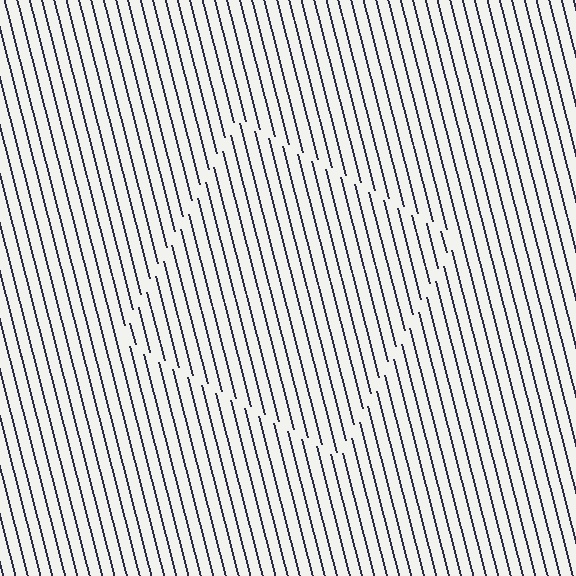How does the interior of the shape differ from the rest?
The interior of the shape contains the same grating, shifted by half a period — the contour is defined by the phase discontinuity where line-ends from the inner and outer gratings abut.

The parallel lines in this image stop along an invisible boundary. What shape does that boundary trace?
An illusory square. The interior of the shape contains the same grating, shifted by half a period — the contour is defined by the phase discontinuity where line-ends from the inner and outer gratings abut.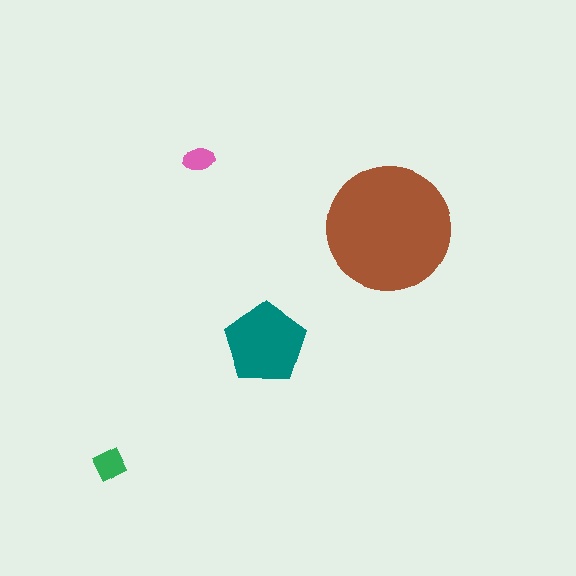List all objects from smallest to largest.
The pink ellipse, the green diamond, the teal pentagon, the brown circle.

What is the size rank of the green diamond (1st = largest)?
3rd.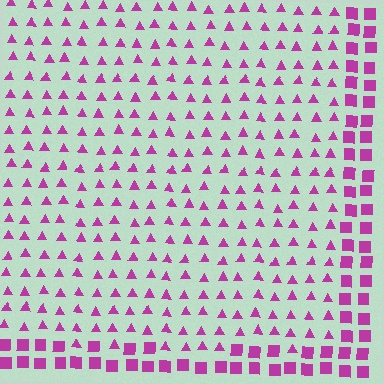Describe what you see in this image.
The image is filled with small magenta elements arranged in a uniform grid. A rectangle-shaped region contains triangles, while the surrounding area contains squares. The boundary is defined purely by the change in element shape.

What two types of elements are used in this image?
The image uses triangles inside the rectangle region and squares outside it.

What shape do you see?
I see a rectangle.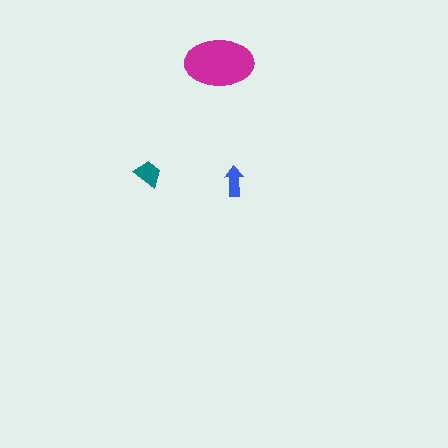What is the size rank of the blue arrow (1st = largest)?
3rd.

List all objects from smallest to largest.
The blue arrow, the teal trapezoid, the magenta ellipse.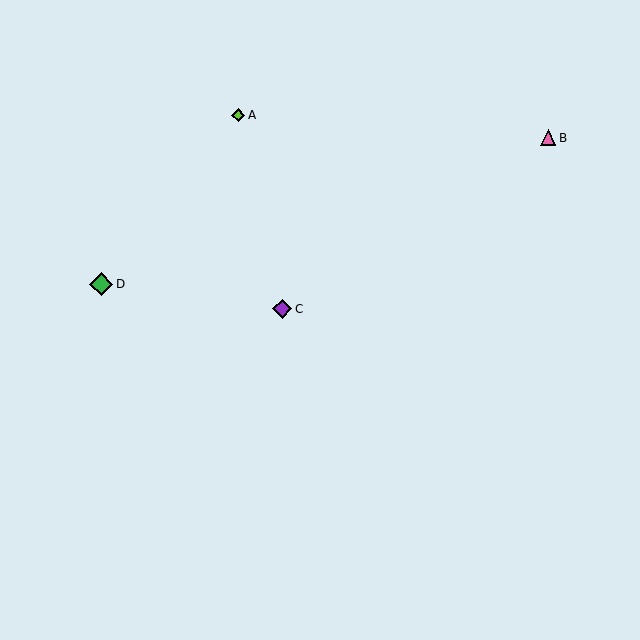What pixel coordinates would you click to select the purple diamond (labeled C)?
Click at (282, 309) to select the purple diamond C.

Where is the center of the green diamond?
The center of the green diamond is at (101, 284).